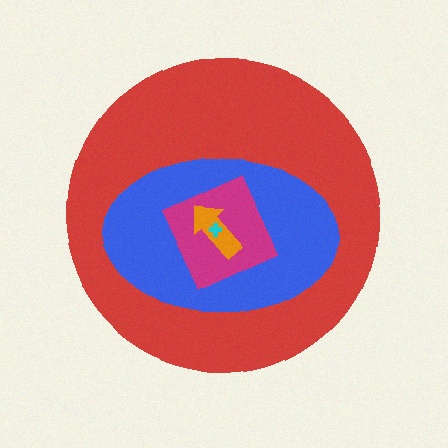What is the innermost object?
The cyan cross.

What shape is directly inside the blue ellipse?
The magenta diamond.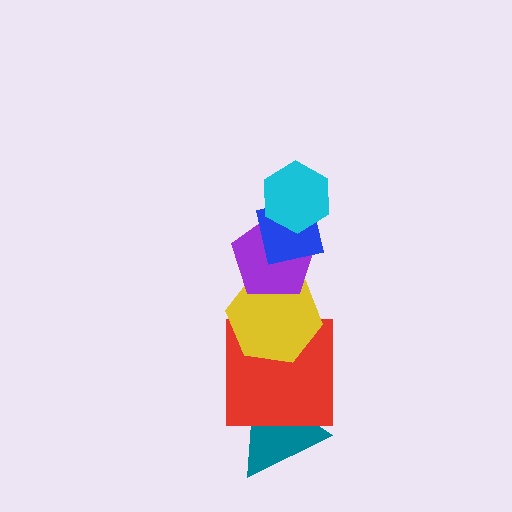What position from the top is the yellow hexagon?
The yellow hexagon is 4th from the top.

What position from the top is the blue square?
The blue square is 2nd from the top.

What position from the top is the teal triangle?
The teal triangle is 6th from the top.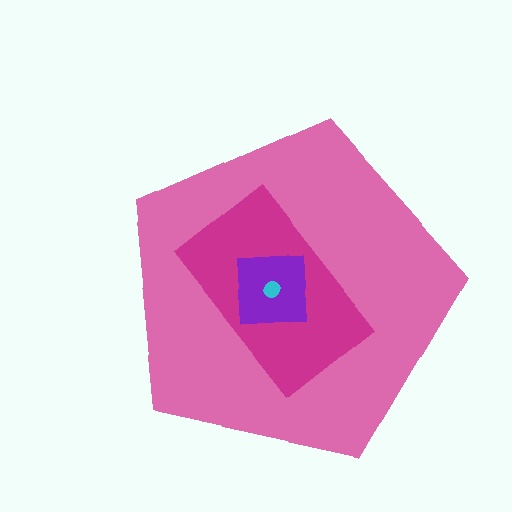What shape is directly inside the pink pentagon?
The magenta rectangle.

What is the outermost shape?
The pink pentagon.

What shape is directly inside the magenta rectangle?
The purple square.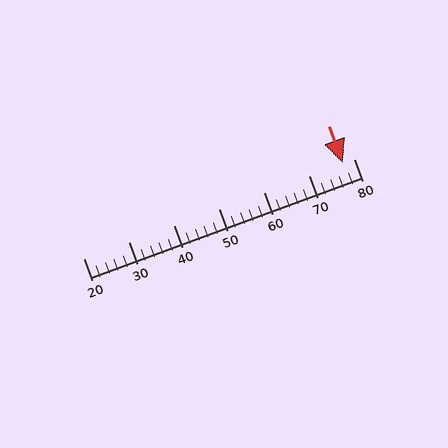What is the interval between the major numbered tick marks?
The major tick marks are spaced 10 units apart.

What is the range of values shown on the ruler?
The ruler shows values from 20 to 80.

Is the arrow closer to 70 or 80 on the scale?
The arrow is closer to 80.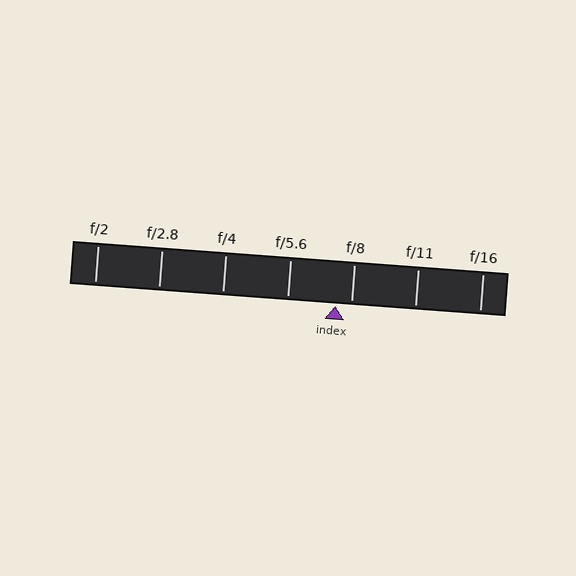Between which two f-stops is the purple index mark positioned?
The index mark is between f/5.6 and f/8.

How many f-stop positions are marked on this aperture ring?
There are 7 f-stop positions marked.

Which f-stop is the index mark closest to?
The index mark is closest to f/8.